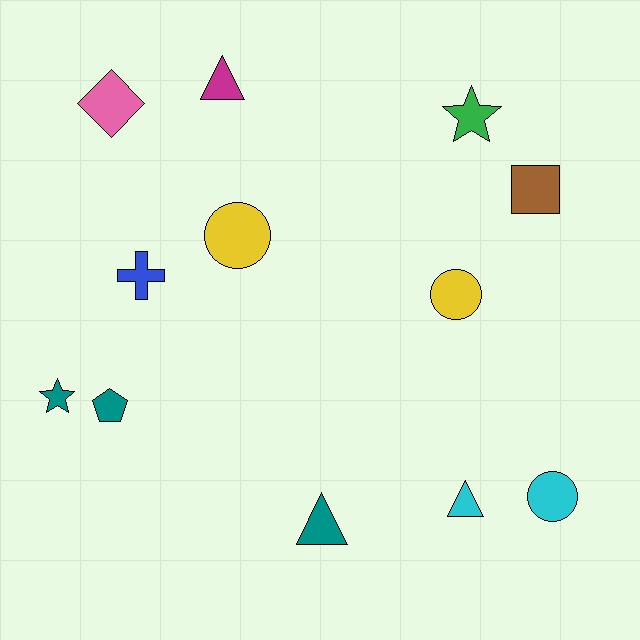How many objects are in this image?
There are 12 objects.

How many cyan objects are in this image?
There are 2 cyan objects.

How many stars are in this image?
There are 2 stars.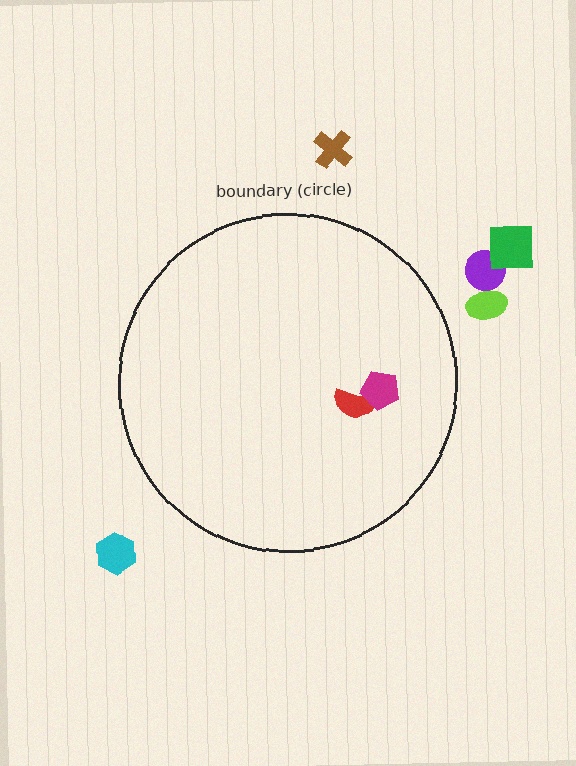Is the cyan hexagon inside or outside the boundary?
Outside.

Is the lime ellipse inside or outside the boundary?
Outside.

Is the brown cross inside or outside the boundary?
Outside.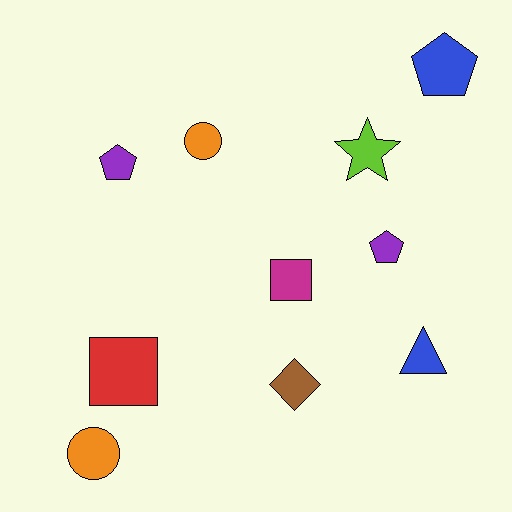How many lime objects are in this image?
There is 1 lime object.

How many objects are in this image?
There are 10 objects.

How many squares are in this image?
There are 2 squares.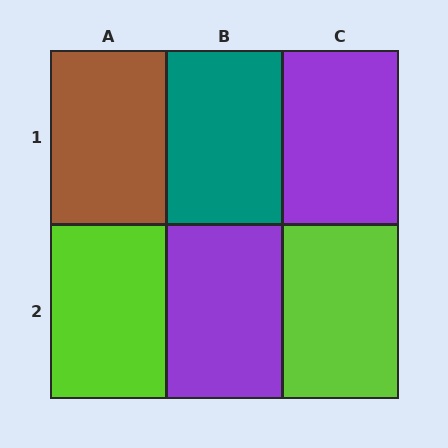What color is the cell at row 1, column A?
Brown.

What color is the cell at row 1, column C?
Purple.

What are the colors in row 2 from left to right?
Lime, purple, lime.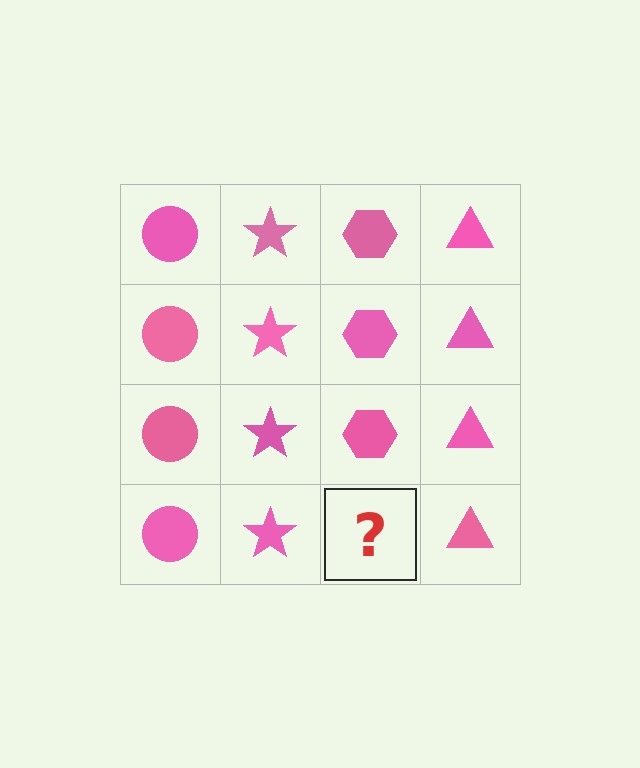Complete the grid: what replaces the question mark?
The question mark should be replaced with a pink hexagon.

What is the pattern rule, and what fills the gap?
The rule is that each column has a consistent shape. The gap should be filled with a pink hexagon.